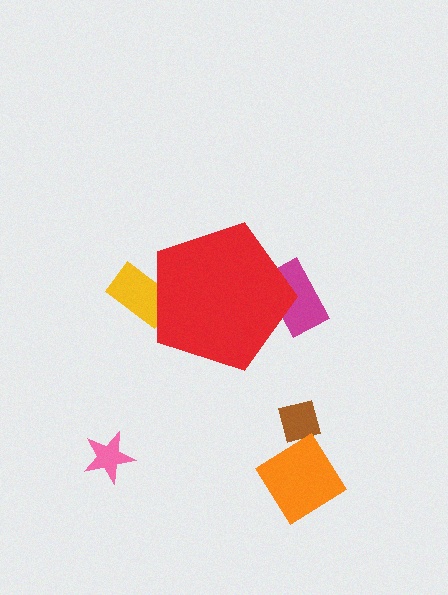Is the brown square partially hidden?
No, the brown square is fully visible.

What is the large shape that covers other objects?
A red pentagon.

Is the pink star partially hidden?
No, the pink star is fully visible.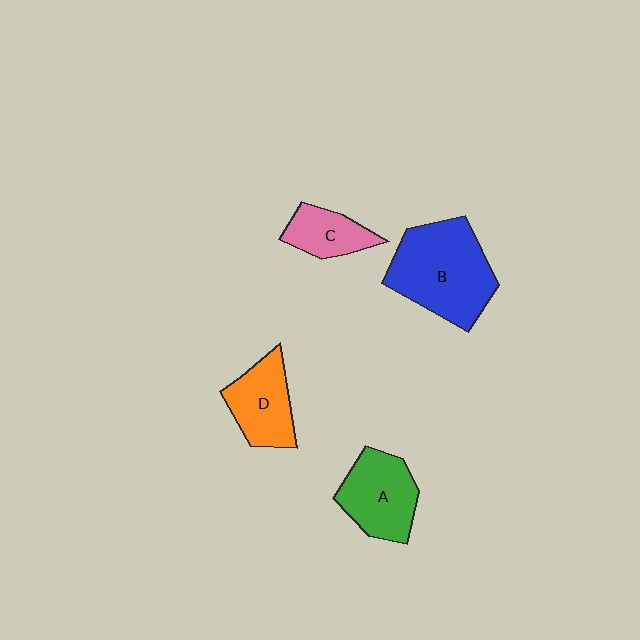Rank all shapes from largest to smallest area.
From largest to smallest: B (blue), A (green), D (orange), C (pink).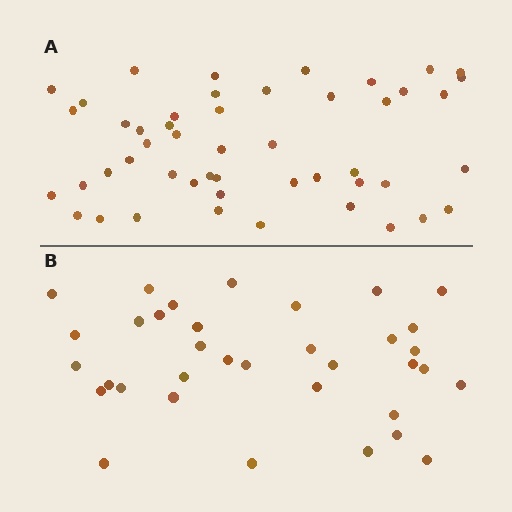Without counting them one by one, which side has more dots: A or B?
Region A (the top region) has more dots.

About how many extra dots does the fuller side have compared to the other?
Region A has approximately 15 more dots than region B.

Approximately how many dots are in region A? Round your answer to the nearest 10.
About 50 dots. (The exact count is 49, which rounds to 50.)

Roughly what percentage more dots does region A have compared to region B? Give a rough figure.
About 40% more.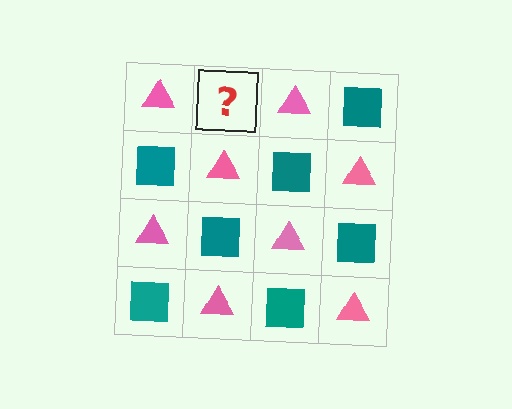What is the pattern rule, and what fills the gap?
The rule is that it alternates pink triangle and teal square in a checkerboard pattern. The gap should be filled with a teal square.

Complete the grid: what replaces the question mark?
The question mark should be replaced with a teal square.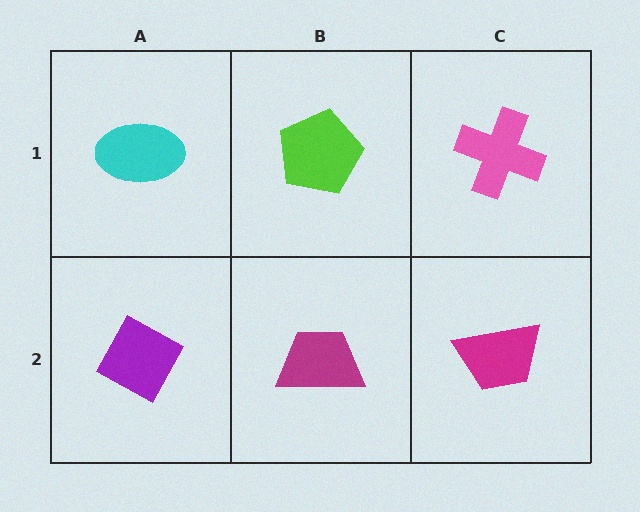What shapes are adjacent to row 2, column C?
A pink cross (row 1, column C), a magenta trapezoid (row 2, column B).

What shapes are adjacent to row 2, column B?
A lime pentagon (row 1, column B), a purple diamond (row 2, column A), a magenta trapezoid (row 2, column C).